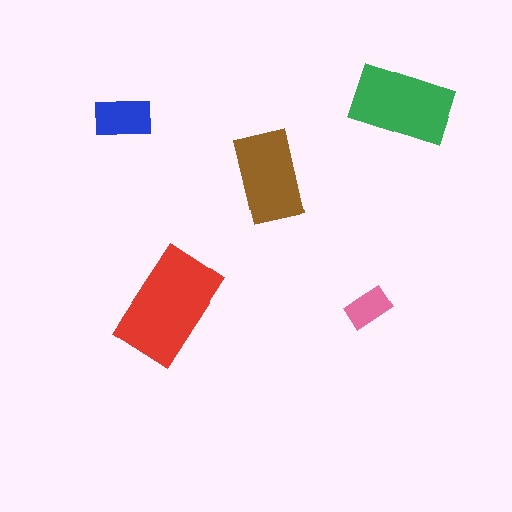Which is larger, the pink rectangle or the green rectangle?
The green one.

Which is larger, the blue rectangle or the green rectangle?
The green one.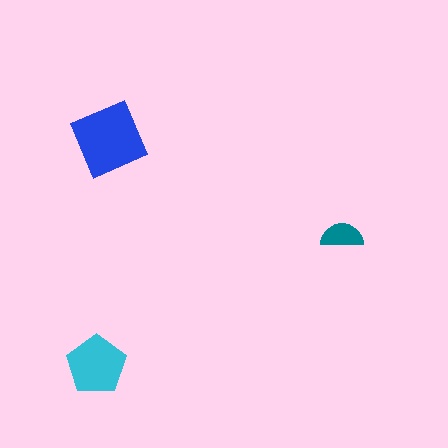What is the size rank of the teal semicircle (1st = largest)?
3rd.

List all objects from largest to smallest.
The blue diamond, the cyan pentagon, the teal semicircle.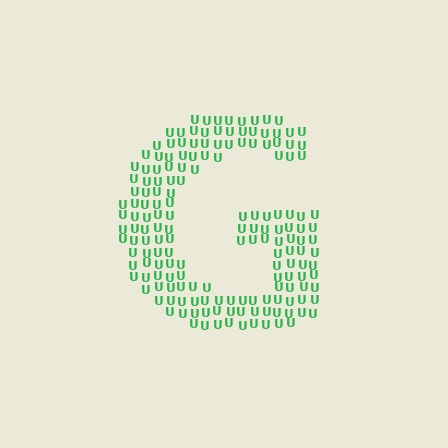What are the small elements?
The small elements are letter U's.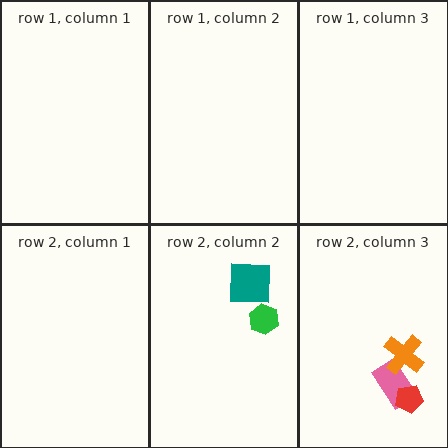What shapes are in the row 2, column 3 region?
The pink rectangle, the orange cross, the red pentagon.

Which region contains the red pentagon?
The row 2, column 3 region.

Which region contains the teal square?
The row 2, column 2 region.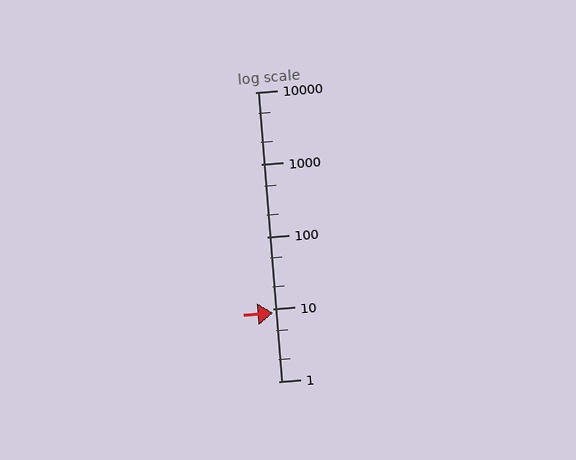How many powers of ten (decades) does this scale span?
The scale spans 4 decades, from 1 to 10000.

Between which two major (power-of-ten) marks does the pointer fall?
The pointer is between 1 and 10.